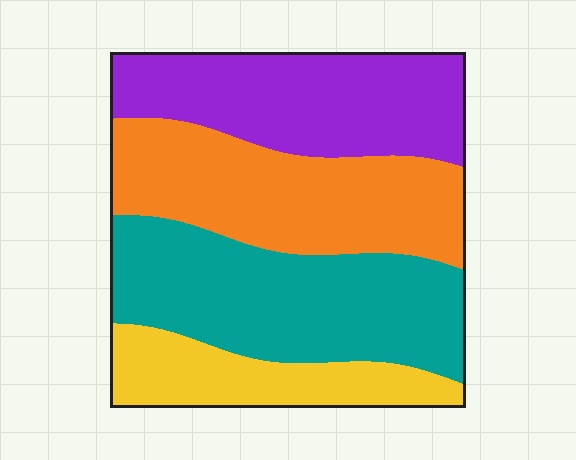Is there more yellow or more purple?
Purple.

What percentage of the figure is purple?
Purple takes up about one quarter (1/4) of the figure.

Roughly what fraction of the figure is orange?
Orange takes up between a sixth and a third of the figure.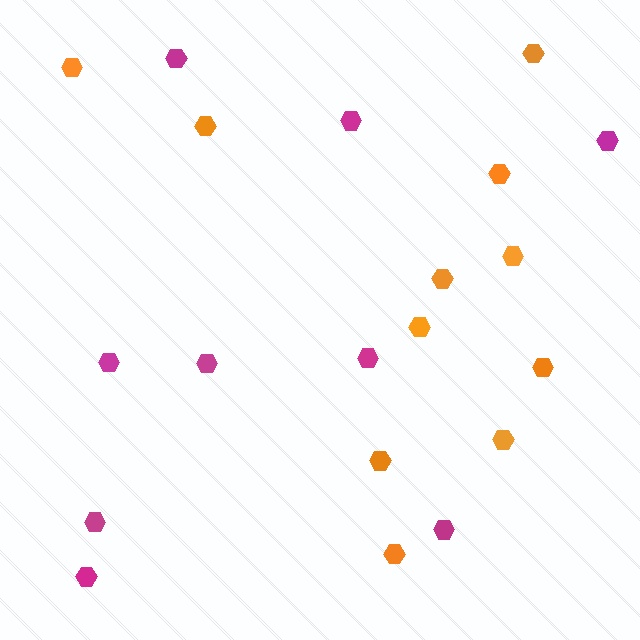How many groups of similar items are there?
There are 2 groups: one group of orange hexagons (11) and one group of magenta hexagons (9).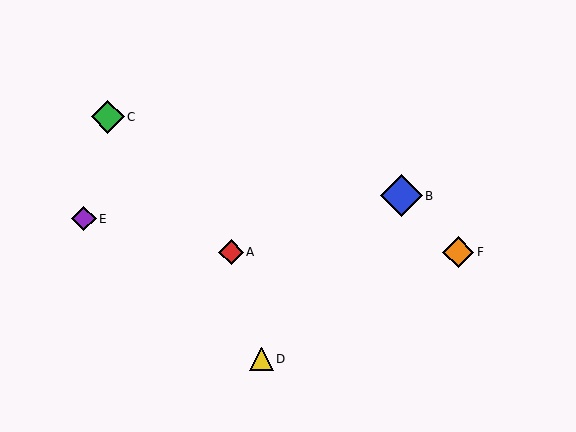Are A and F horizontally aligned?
Yes, both are at y≈252.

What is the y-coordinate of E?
Object E is at y≈219.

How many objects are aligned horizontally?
2 objects (A, F) are aligned horizontally.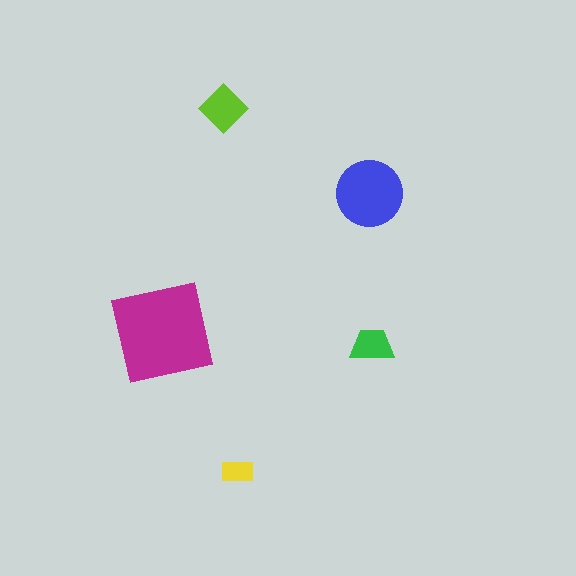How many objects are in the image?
There are 5 objects in the image.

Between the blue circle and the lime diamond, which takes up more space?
The blue circle.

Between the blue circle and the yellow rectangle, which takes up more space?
The blue circle.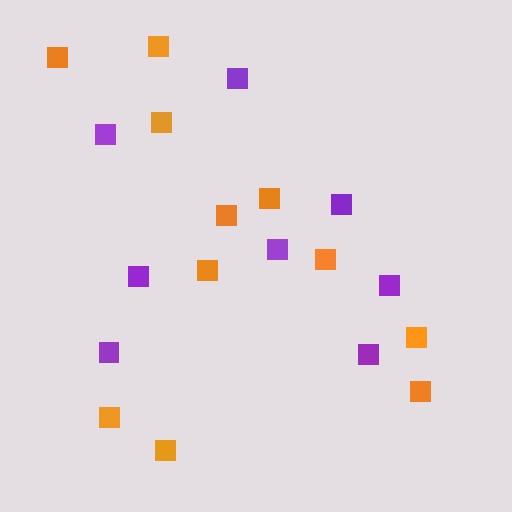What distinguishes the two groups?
There are 2 groups: one group of purple squares (8) and one group of orange squares (11).